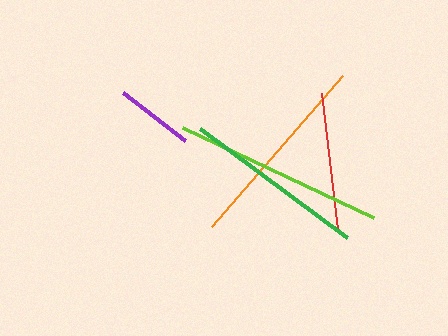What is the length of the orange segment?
The orange segment is approximately 200 pixels long.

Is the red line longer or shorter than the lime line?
The lime line is longer than the red line.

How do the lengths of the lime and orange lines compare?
The lime and orange lines are approximately the same length.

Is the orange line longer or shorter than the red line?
The orange line is longer than the red line.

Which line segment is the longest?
The lime line is the longest at approximately 212 pixels.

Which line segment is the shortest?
The purple line is the shortest at approximately 78 pixels.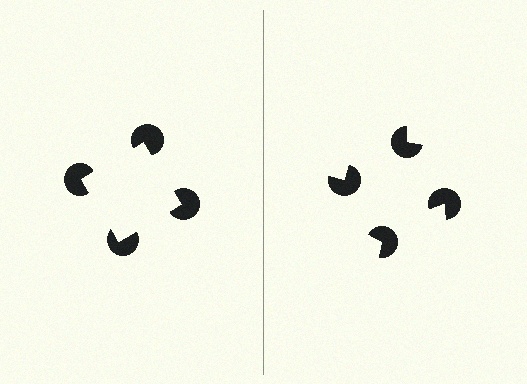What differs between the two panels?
The pac-man discs are positioned identically on both sides; only the wedge orientations differ. On the left they align to a square; on the right they are misaligned.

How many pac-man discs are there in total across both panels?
8 — 4 on each side.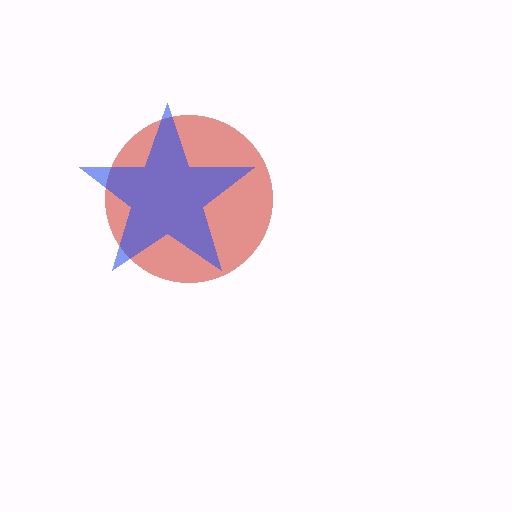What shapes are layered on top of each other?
The layered shapes are: a red circle, a blue star.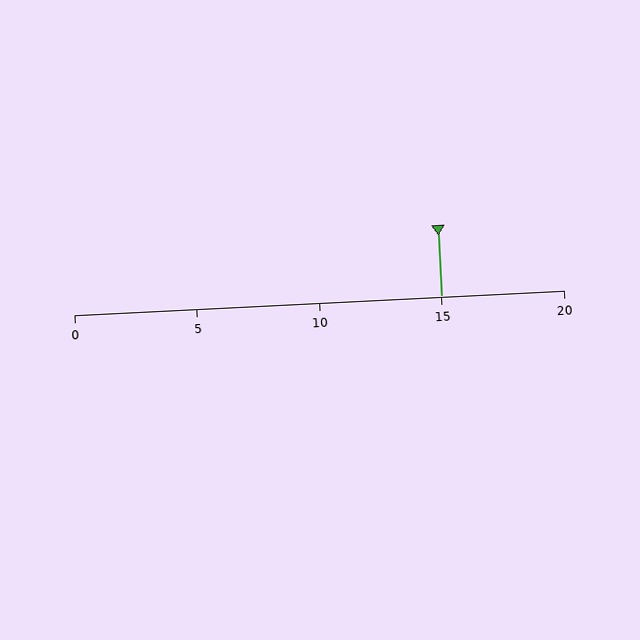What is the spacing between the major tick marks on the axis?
The major ticks are spaced 5 apart.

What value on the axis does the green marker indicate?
The marker indicates approximately 15.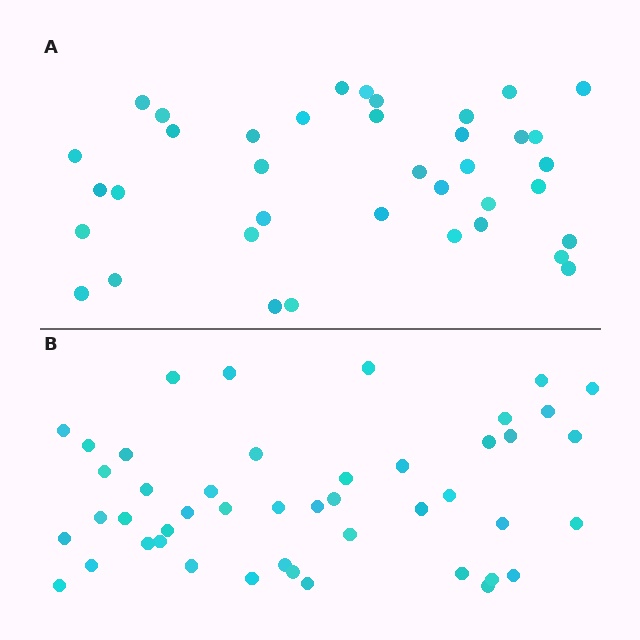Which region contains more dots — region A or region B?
Region B (the bottom region) has more dots.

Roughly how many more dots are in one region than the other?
Region B has roughly 8 or so more dots than region A.